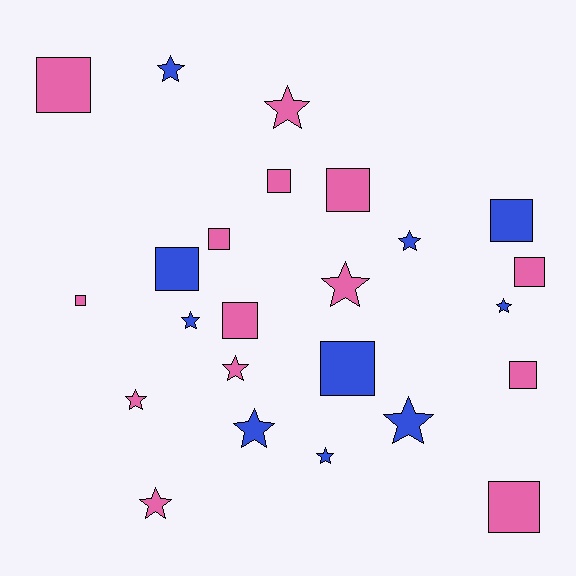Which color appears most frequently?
Pink, with 14 objects.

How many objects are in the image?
There are 24 objects.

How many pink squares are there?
There are 9 pink squares.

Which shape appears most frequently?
Star, with 12 objects.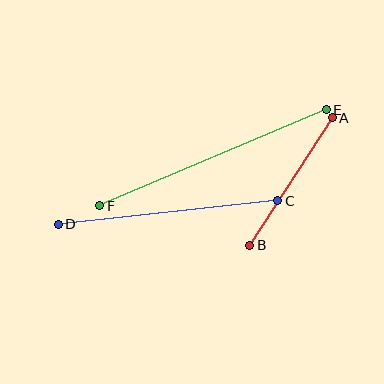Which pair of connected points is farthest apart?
Points E and F are farthest apart.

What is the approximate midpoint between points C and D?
The midpoint is at approximately (168, 212) pixels.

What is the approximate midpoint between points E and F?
The midpoint is at approximately (213, 158) pixels.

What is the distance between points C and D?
The distance is approximately 221 pixels.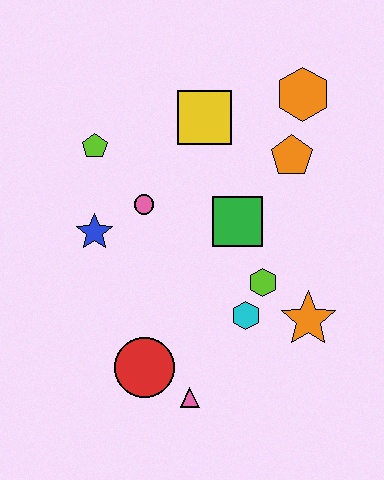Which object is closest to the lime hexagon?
The cyan hexagon is closest to the lime hexagon.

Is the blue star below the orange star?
No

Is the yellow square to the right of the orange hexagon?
No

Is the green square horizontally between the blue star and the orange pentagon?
Yes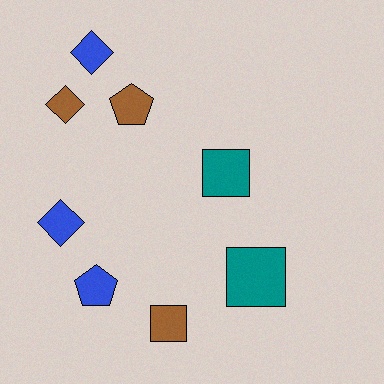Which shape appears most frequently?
Square, with 3 objects.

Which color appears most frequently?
Brown, with 3 objects.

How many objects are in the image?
There are 8 objects.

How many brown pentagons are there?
There is 1 brown pentagon.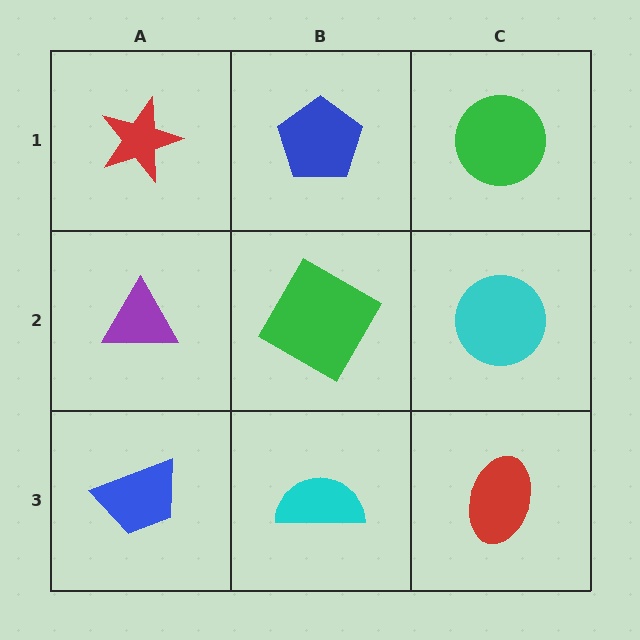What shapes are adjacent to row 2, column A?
A red star (row 1, column A), a blue trapezoid (row 3, column A), a green diamond (row 2, column B).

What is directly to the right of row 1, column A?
A blue pentagon.